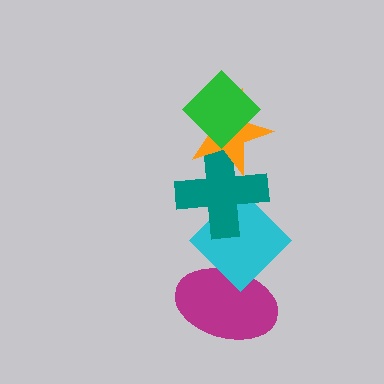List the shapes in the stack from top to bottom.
From top to bottom: the green diamond, the orange star, the teal cross, the cyan diamond, the magenta ellipse.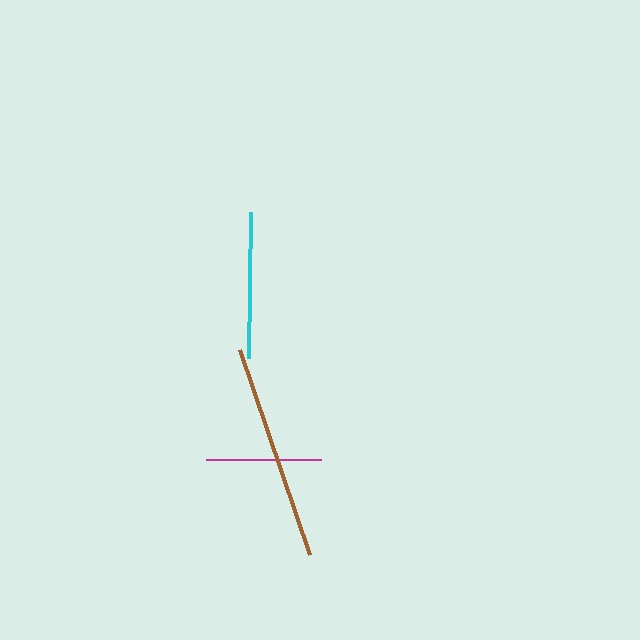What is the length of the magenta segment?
The magenta segment is approximately 115 pixels long.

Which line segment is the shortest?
The magenta line is the shortest at approximately 115 pixels.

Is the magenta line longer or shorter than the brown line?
The brown line is longer than the magenta line.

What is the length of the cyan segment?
The cyan segment is approximately 146 pixels long.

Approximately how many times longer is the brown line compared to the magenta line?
The brown line is approximately 1.9 times the length of the magenta line.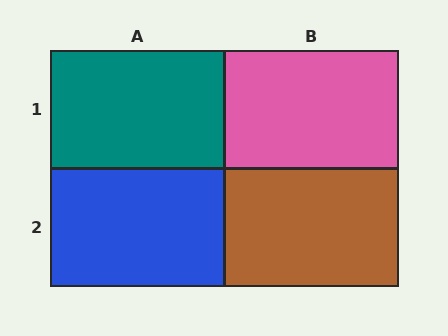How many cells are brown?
1 cell is brown.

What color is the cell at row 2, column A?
Blue.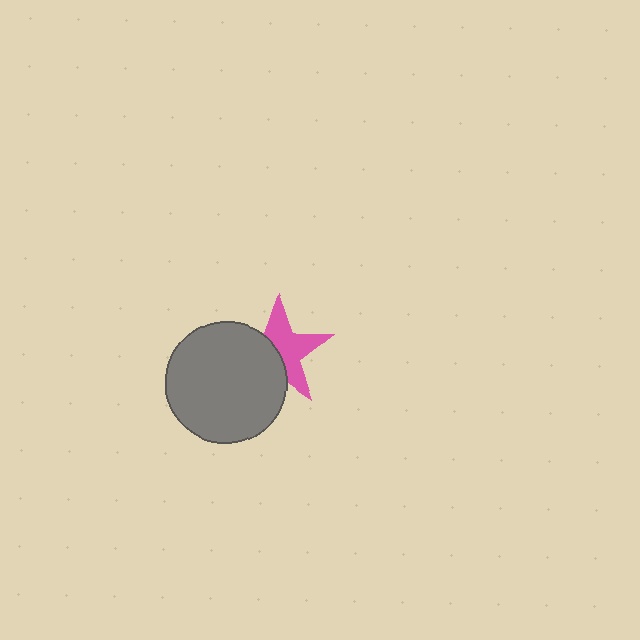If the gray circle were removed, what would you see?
You would see the complete pink star.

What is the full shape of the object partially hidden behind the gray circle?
The partially hidden object is a pink star.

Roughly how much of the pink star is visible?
About half of it is visible (roughly 55%).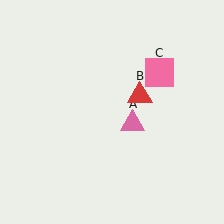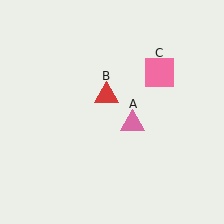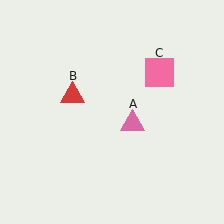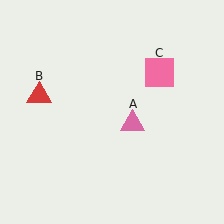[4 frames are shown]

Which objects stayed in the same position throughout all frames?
Pink triangle (object A) and pink square (object C) remained stationary.